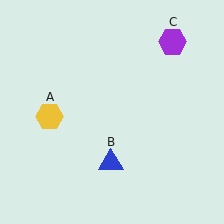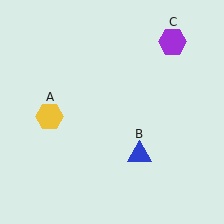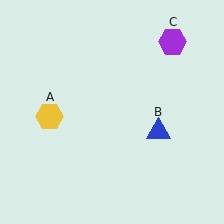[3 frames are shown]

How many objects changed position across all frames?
1 object changed position: blue triangle (object B).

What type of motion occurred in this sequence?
The blue triangle (object B) rotated counterclockwise around the center of the scene.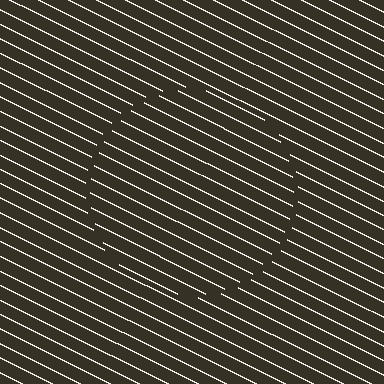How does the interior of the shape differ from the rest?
The interior of the shape contains the same grating, shifted by half a period — the contour is defined by the phase discontinuity where line-ends from the inner and outer gratings abut.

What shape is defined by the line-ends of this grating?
An illusory circle. The interior of the shape contains the same grating, shifted by half a period — the contour is defined by the phase discontinuity where line-ends from the inner and outer gratings abut.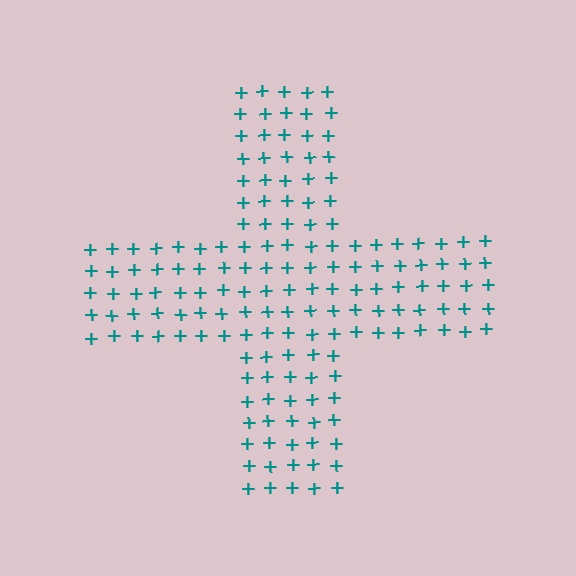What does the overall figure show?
The overall figure shows a cross.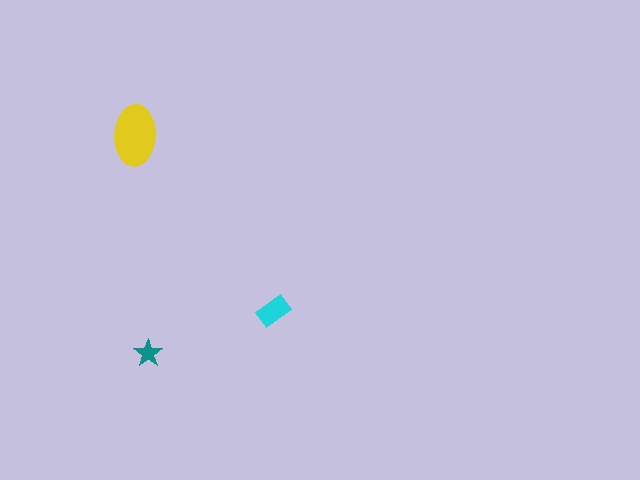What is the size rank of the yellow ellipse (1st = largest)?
1st.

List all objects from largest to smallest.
The yellow ellipse, the cyan rectangle, the teal star.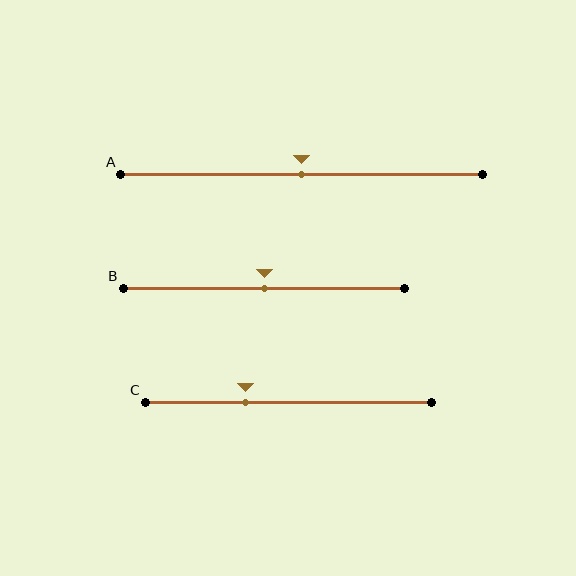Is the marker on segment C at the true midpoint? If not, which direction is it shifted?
No, the marker on segment C is shifted to the left by about 15% of the segment length.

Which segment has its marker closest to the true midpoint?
Segment A has its marker closest to the true midpoint.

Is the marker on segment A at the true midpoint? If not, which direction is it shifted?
Yes, the marker on segment A is at the true midpoint.